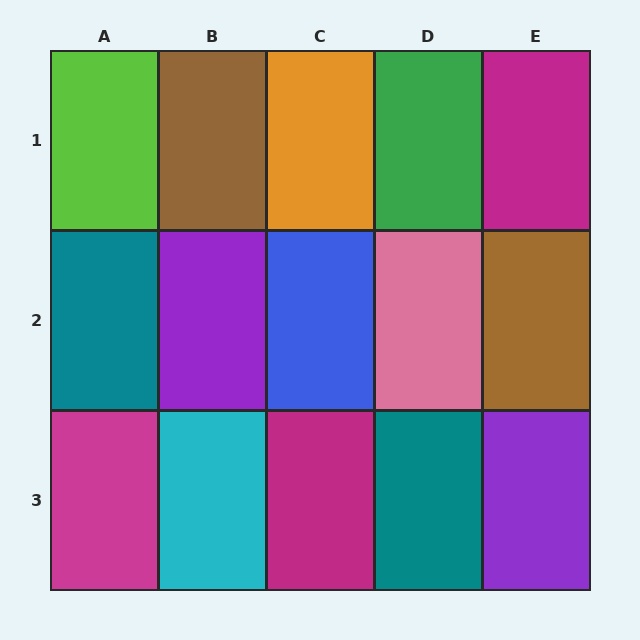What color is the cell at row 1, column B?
Brown.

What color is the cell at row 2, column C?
Blue.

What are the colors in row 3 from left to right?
Magenta, cyan, magenta, teal, purple.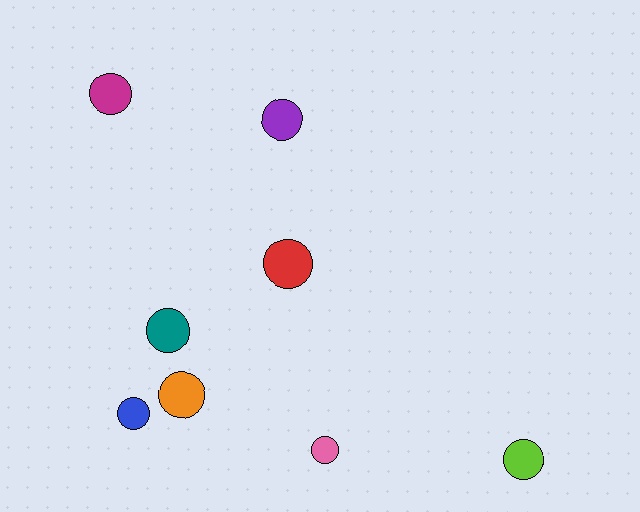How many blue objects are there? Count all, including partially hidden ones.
There is 1 blue object.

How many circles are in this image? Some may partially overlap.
There are 8 circles.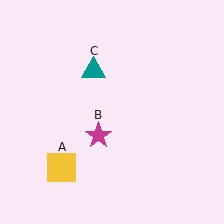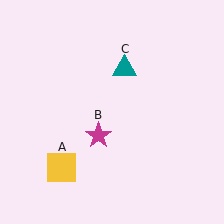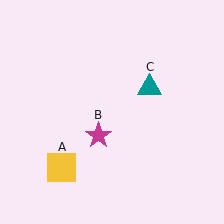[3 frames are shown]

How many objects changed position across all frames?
1 object changed position: teal triangle (object C).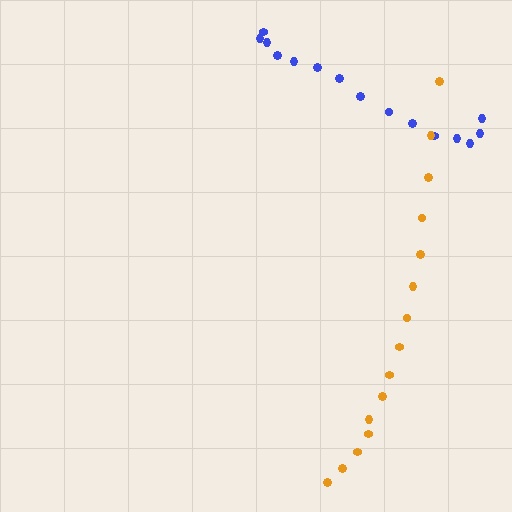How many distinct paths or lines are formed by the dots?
There are 2 distinct paths.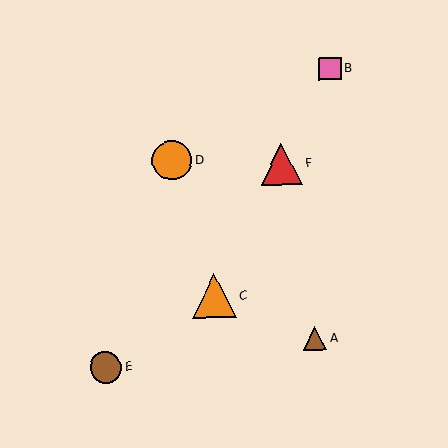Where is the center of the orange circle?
The center of the orange circle is at (172, 160).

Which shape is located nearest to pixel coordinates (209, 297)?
The orange triangle (labeled C) at (214, 296) is nearest to that location.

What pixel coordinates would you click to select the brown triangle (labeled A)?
Click at (315, 338) to select the brown triangle A.